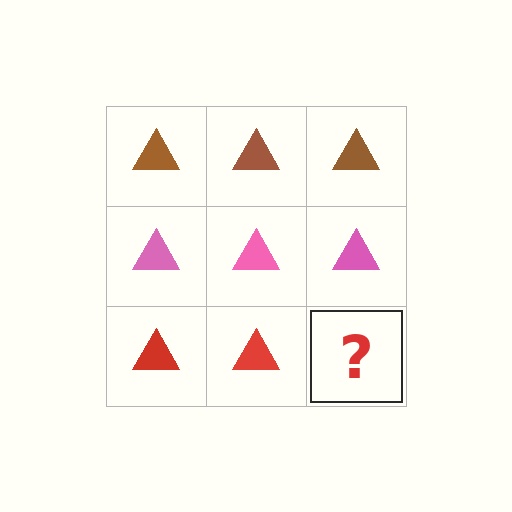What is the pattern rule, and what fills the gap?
The rule is that each row has a consistent color. The gap should be filled with a red triangle.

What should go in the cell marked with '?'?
The missing cell should contain a red triangle.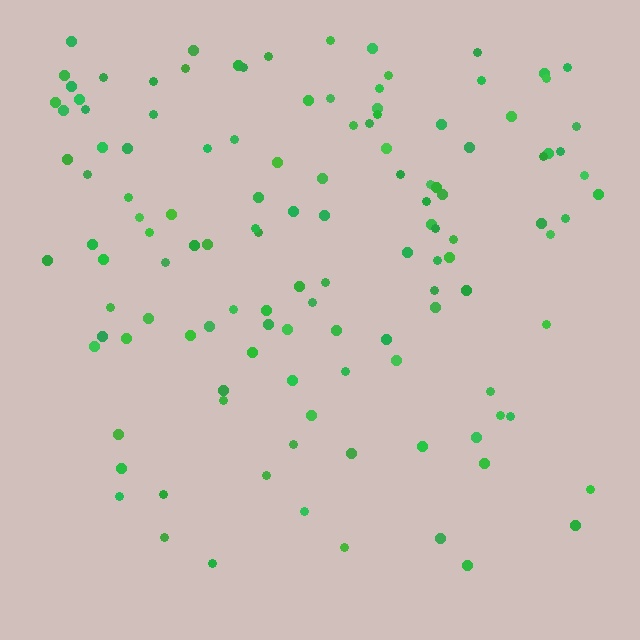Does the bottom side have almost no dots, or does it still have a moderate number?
Still a moderate number, just noticeably fewer than the top.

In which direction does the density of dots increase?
From bottom to top, with the top side densest.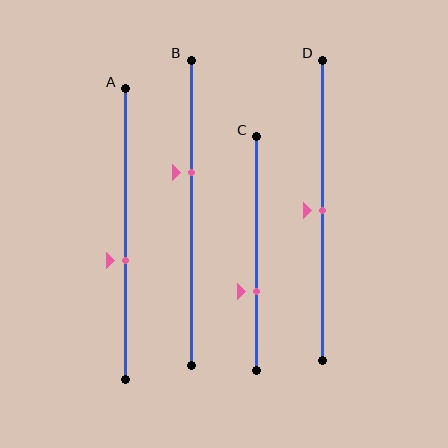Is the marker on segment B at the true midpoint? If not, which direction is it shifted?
No, the marker on segment B is shifted upward by about 13% of the segment length.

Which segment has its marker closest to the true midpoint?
Segment D has its marker closest to the true midpoint.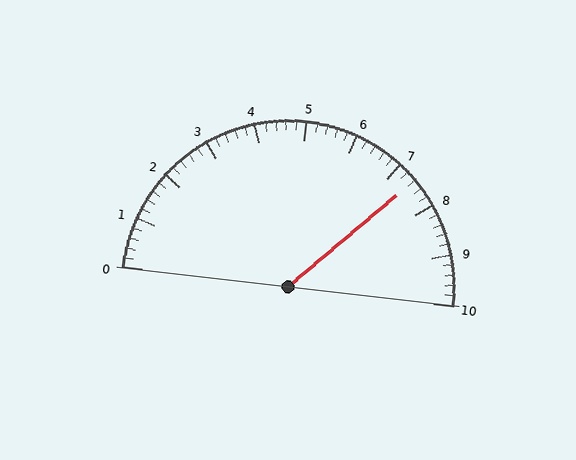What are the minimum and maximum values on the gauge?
The gauge ranges from 0 to 10.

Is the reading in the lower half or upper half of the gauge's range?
The reading is in the upper half of the range (0 to 10).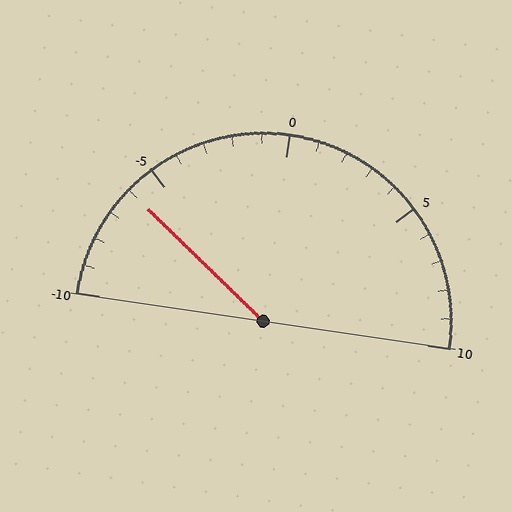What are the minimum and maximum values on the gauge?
The gauge ranges from -10 to 10.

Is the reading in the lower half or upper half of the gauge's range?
The reading is in the lower half of the range (-10 to 10).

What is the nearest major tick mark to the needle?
The nearest major tick mark is -5.